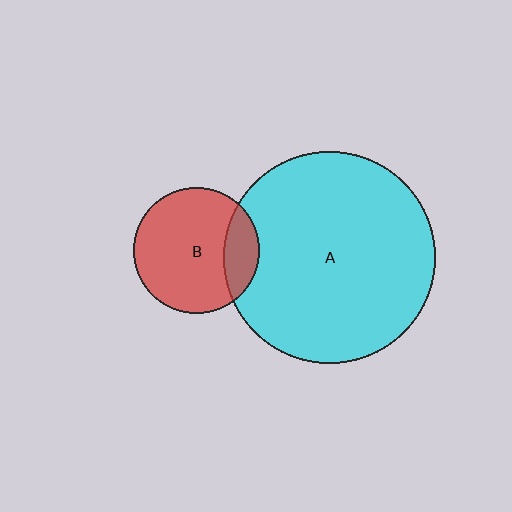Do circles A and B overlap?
Yes.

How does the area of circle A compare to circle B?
Approximately 2.8 times.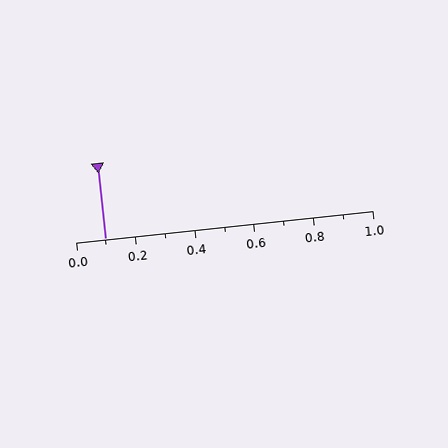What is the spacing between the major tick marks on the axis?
The major ticks are spaced 0.2 apart.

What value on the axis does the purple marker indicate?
The marker indicates approximately 0.1.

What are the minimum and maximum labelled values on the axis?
The axis runs from 0.0 to 1.0.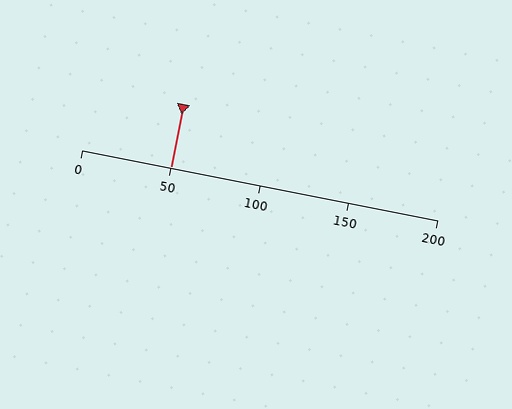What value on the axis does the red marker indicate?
The marker indicates approximately 50.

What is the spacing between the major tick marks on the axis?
The major ticks are spaced 50 apart.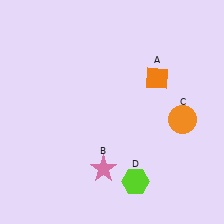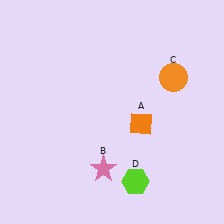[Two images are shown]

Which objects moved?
The objects that moved are: the orange diamond (A), the orange circle (C).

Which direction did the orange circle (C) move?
The orange circle (C) moved up.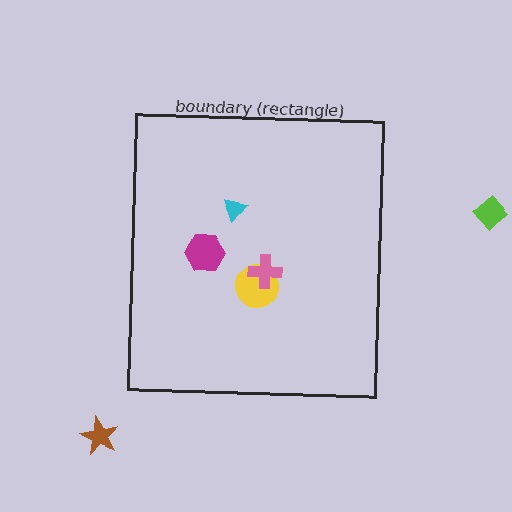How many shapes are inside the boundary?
4 inside, 2 outside.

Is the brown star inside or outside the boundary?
Outside.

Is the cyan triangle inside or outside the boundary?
Inside.